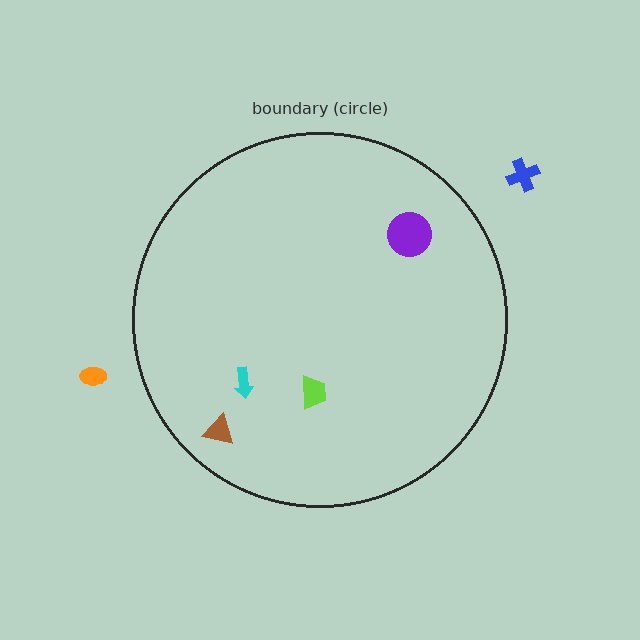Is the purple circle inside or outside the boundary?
Inside.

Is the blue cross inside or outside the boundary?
Outside.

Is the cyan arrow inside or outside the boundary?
Inside.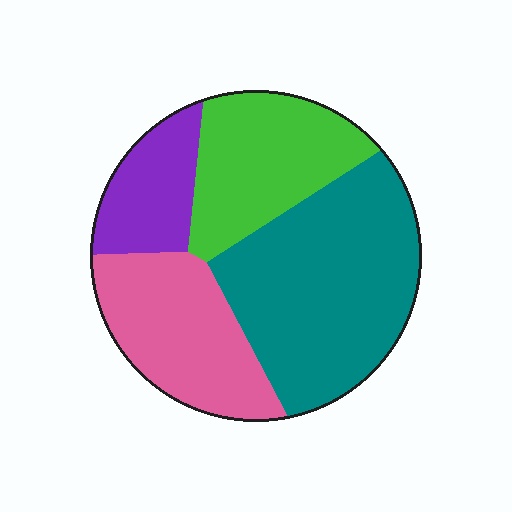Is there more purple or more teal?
Teal.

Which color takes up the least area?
Purple, at roughly 15%.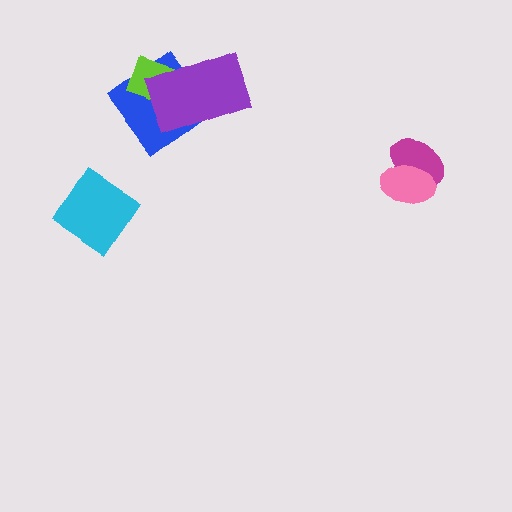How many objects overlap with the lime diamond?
2 objects overlap with the lime diamond.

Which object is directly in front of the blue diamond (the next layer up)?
The lime diamond is directly in front of the blue diamond.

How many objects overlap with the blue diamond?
2 objects overlap with the blue diamond.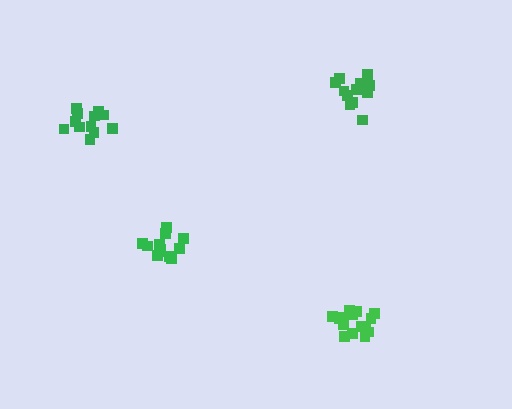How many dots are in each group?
Group 1: 17 dots, Group 2: 12 dots, Group 3: 12 dots, Group 4: 13 dots (54 total).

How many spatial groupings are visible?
There are 4 spatial groupings.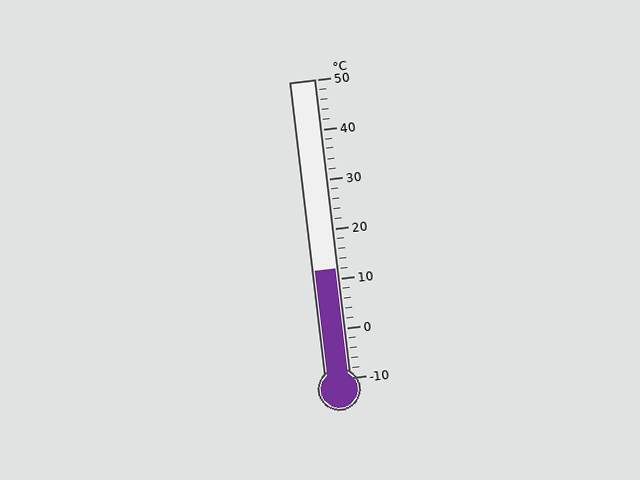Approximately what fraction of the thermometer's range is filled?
The thermometer is filled to approximately 35% of its range.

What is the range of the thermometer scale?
The thermometer scale ranges from -10°C to 50°C.